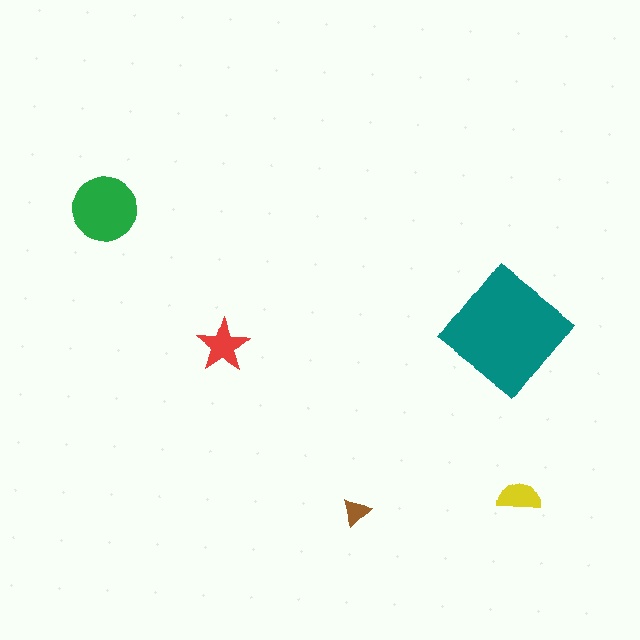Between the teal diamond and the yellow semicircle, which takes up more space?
The teal diamond.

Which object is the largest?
The teal diamond.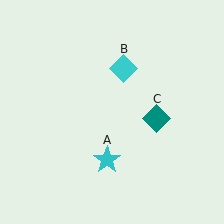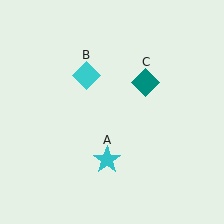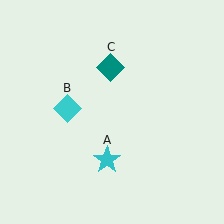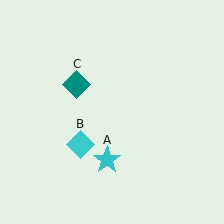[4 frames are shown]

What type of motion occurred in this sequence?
The cyan diamond (object B), teal diamond (object C) rotated counterclockwise around the center of the scene.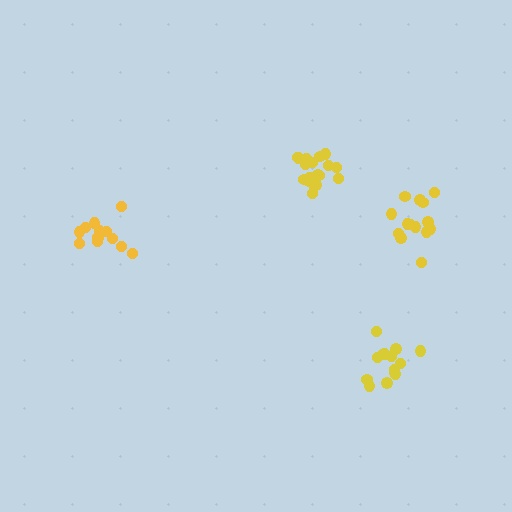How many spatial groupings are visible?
There are 4 spatial groupings.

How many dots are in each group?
Group 1: 14 dots, Group 2: 12 dots, Group 3: 18 dots, Group 4: 14 dots (58 total).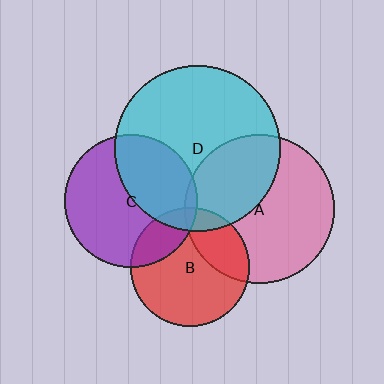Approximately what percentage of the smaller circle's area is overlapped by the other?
Approximately 35%.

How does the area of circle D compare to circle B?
Approximately 1.9 times.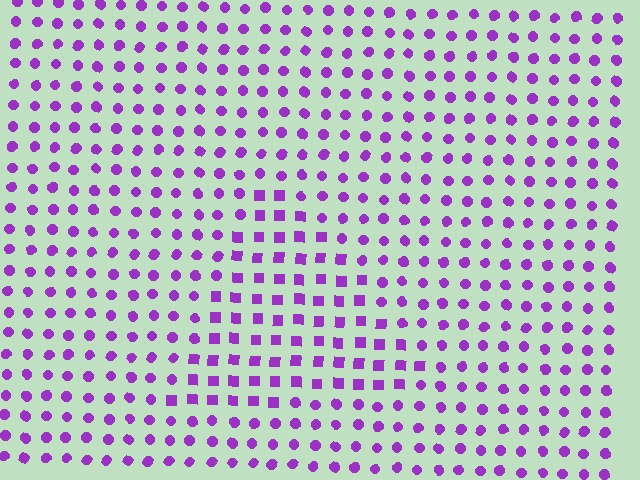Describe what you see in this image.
The image is filled with small purple elements arranged in a uniform grid. A triangle-shaped region contains squares, while the surrounding area contains circles. The boundary is defined purely by the change in element shape.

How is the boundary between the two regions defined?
The boundary is defined by a change in element shape: squares inside vs. circles outside. All elements share the same color and spacing.